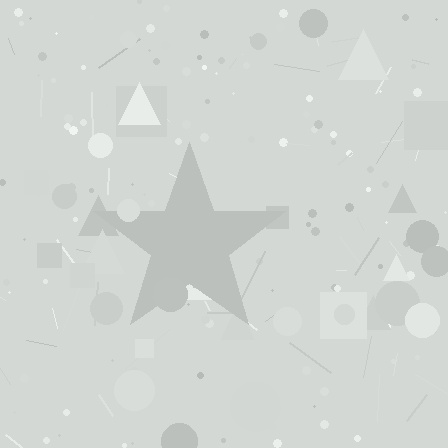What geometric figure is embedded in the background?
A star is embedded in the background.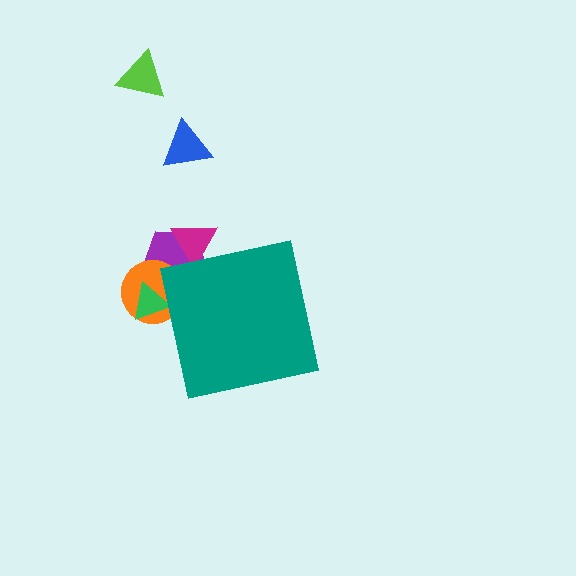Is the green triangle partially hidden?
Yes, the green triangle is partially hidden behind the teal square.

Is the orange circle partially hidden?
Yes, the orange circle is partially hidden behind the teal square.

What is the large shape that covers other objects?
A teal square.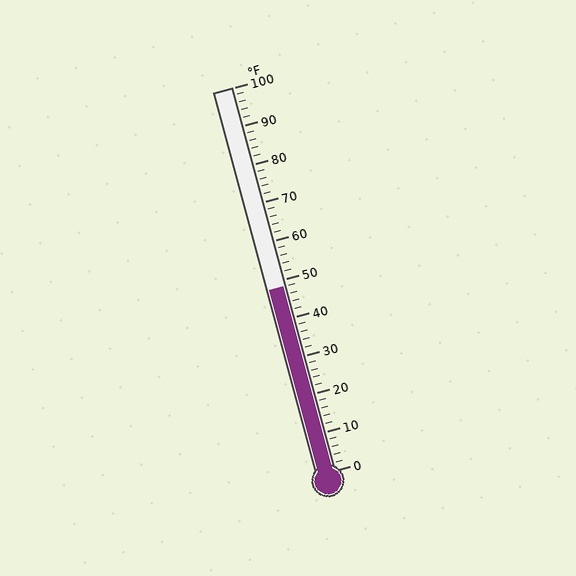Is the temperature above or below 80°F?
The temperature is below 80°F.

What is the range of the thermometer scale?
The thermometer scale ranges from 0°F to 100°F.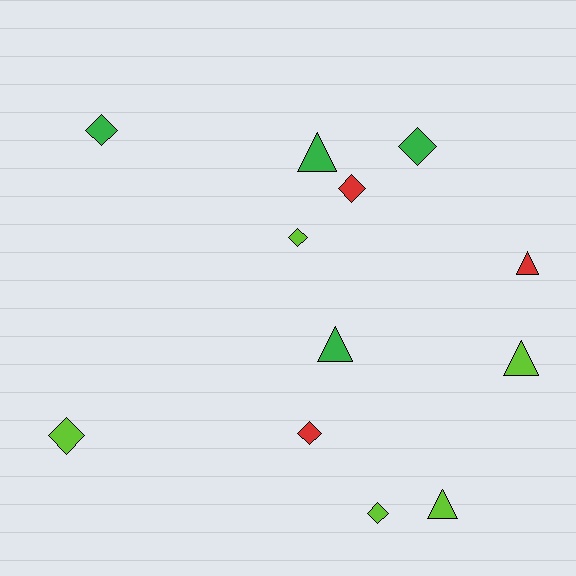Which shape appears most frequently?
Diamond, with 7 objects.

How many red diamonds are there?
There are 2 red diamonds.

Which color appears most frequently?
Lime, with 5 objects.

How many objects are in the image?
There are 12 objects.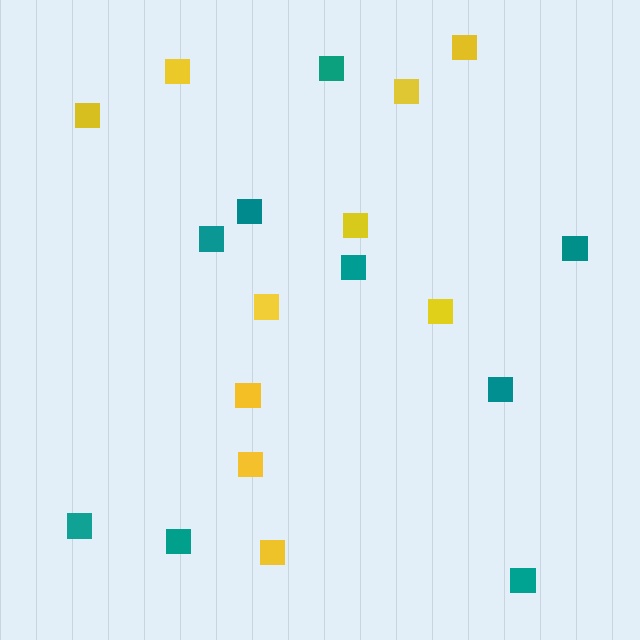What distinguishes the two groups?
There are 2 groups: one group of teal squares (9) and one group of yellow squares (10).